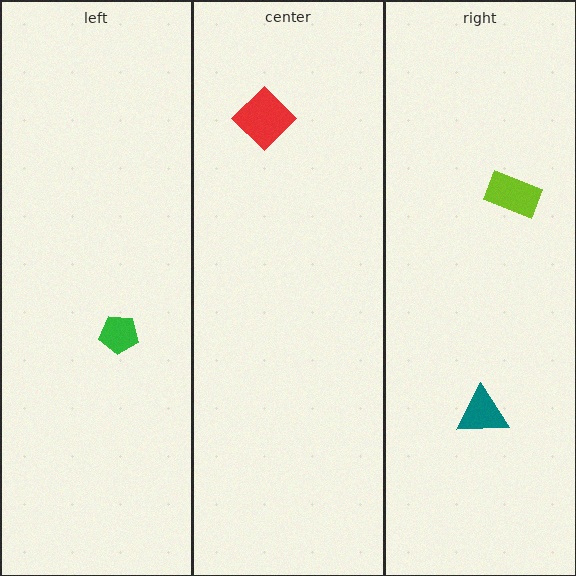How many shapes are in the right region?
2.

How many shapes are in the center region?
1.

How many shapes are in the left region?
1.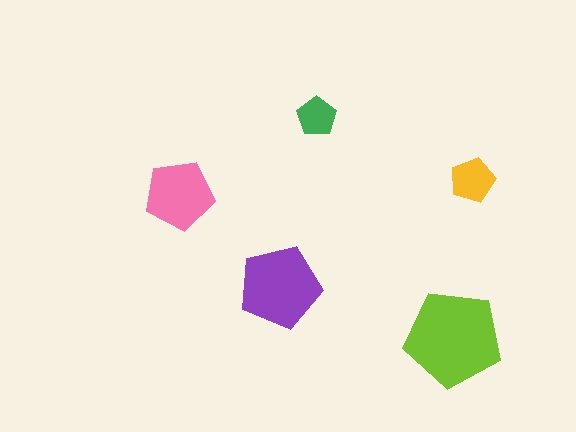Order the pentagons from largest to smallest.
the lime one, the purple one, the pink one, the yellow one, the green one.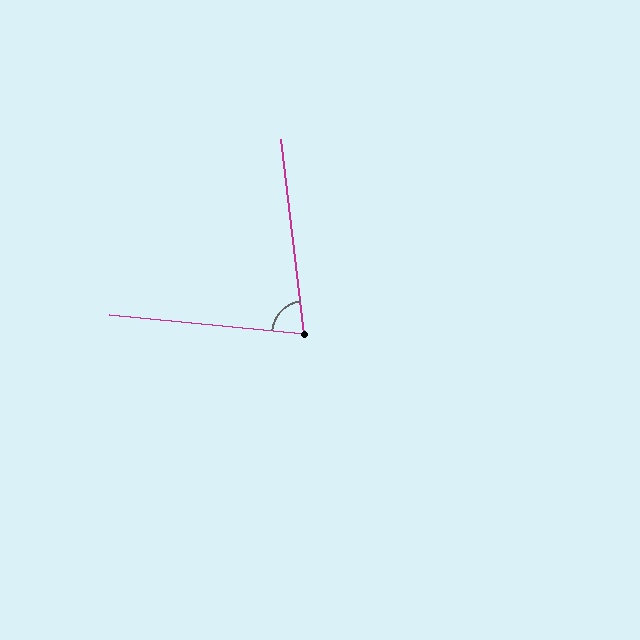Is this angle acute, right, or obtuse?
It is acute.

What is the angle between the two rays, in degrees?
Approximately 77 degrees.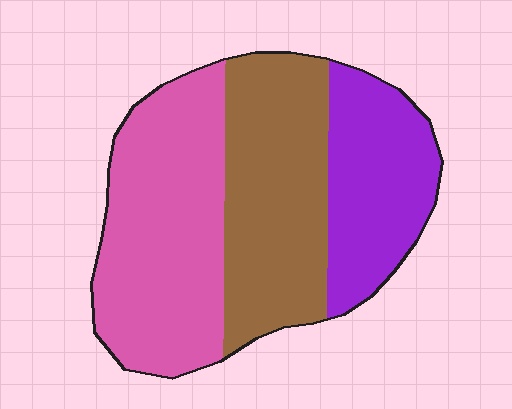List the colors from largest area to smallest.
From largest to smallest: pink, brown, purple.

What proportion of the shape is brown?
Brown takes up about one third (1/3) of the shape.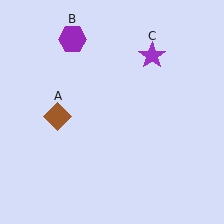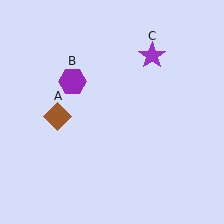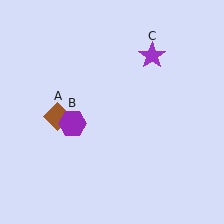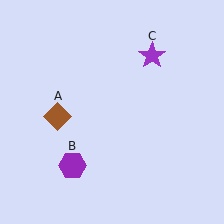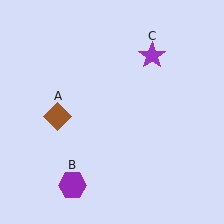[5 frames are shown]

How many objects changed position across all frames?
1 object changed position: purple hexagon (object B).